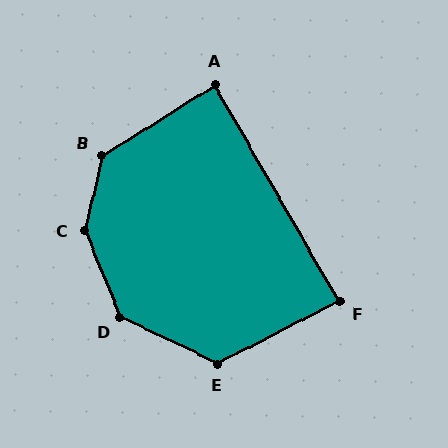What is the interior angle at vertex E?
Approximately 128 degrees (obtuse).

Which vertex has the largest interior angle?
C, at approximately 144 degrees.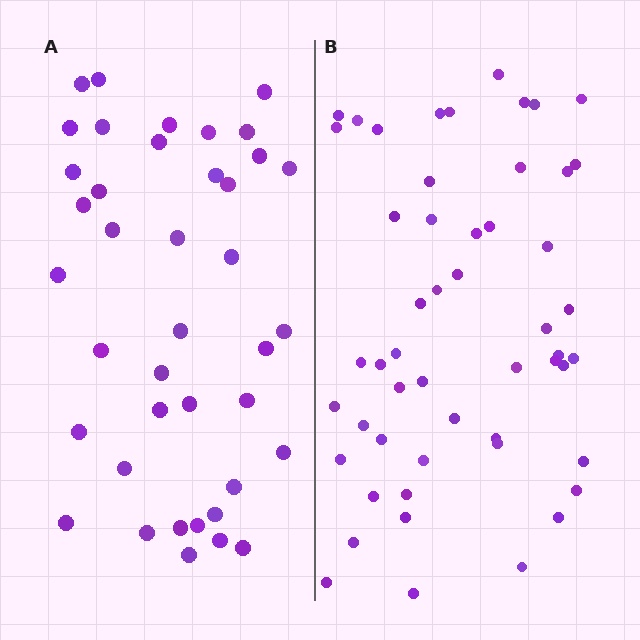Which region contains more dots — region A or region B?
Region B (the right region) has more dots.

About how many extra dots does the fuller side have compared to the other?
Region B has roughly 12 or so more dots than region A.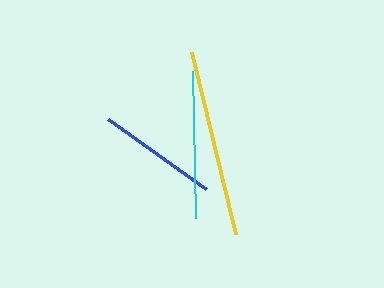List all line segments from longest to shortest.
From longest to shortest: yellow, cyan, blue.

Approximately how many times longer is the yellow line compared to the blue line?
The yellow line is approximately 1.6 times the length of the blue line.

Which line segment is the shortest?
The blue line is the shortest at approximately 120 pixels.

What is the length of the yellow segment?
The yellow segment is approximately 187 pixels long.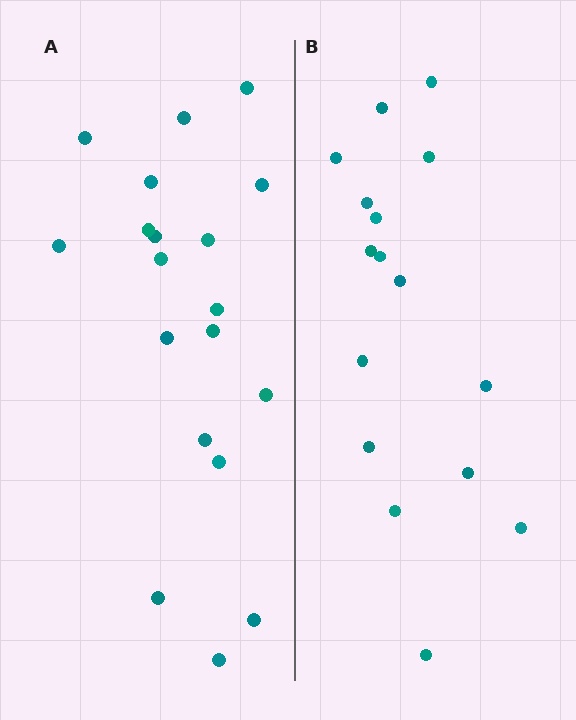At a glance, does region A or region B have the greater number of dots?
Region A (the left region) has more dots.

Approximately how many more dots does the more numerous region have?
Region A has just a few more — roughly 2 or 3 more dots than region B.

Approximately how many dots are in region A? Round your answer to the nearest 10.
About 20 dots. (The exact count is 19, which rounds to 20.)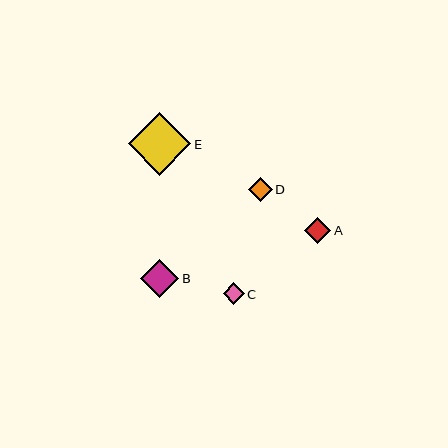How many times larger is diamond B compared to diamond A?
Diamond B is approximately 1.4 times the size of diamond A.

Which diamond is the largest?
Diamond E is the largest with a size of approximately 63 pixels.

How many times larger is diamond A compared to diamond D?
Diamond A is approximately 1.1 times the size of diamond D.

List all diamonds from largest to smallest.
From largest to smallest: E, B, A, D, C.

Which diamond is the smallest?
Diamond C is the smallest with a size of approximately 21 pixels.